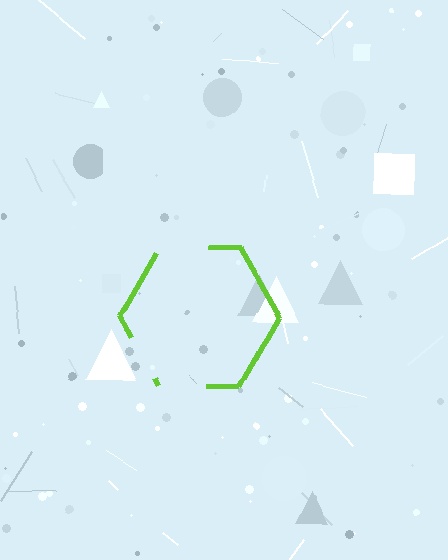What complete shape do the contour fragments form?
The contour fragments form a hexagon.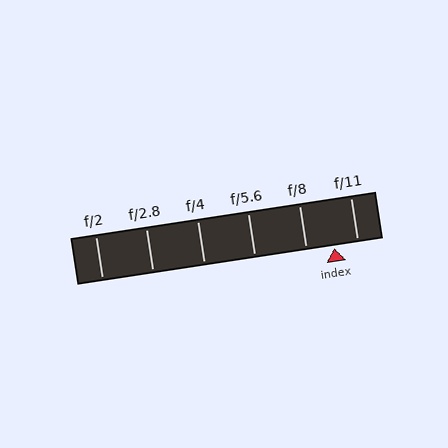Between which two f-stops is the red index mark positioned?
The index mark is between f/8 and f/11.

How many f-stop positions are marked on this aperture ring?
There are 6 f-stop positions marked.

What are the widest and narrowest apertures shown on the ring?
The widest aperture shown is f/2 and the narrowest is f/11.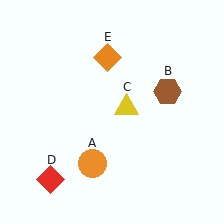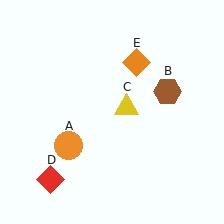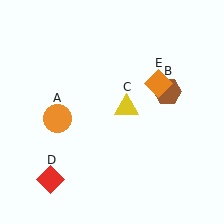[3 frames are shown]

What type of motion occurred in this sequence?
The orange circle (object A), orange diamond (object E) rotated clockwise around the center of the scene.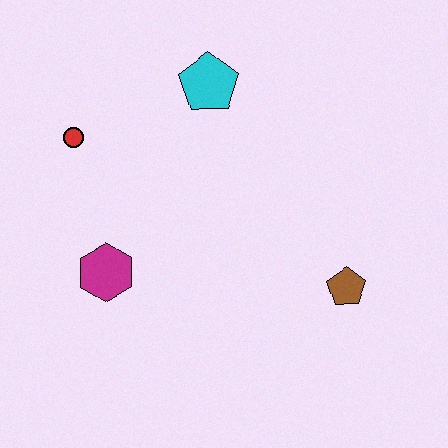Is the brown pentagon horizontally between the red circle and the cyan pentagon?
No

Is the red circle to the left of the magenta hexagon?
Yes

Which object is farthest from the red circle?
The brown pentagon is farthest from the red circle.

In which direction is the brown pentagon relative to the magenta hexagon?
The brown pentagon is to the right of the magenta hexagon.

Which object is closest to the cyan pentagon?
The red circle is closest to the cyan pentagon.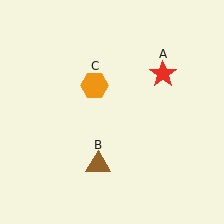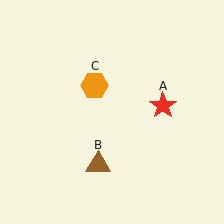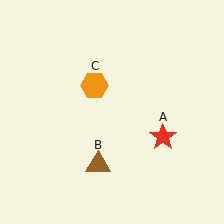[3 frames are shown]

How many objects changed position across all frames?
1 object changed position: red star (object A).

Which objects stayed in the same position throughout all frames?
Brown triangle (object B) and orange hexagon (object C) remained stationary.